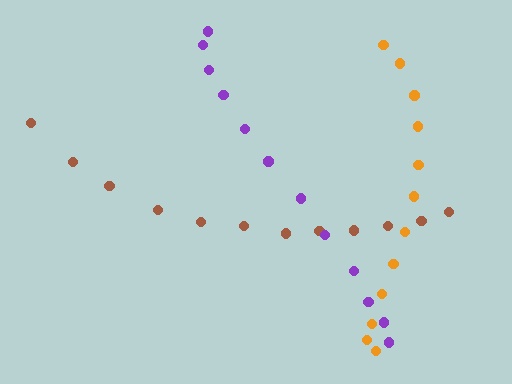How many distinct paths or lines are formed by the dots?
There are 3 distinct paths.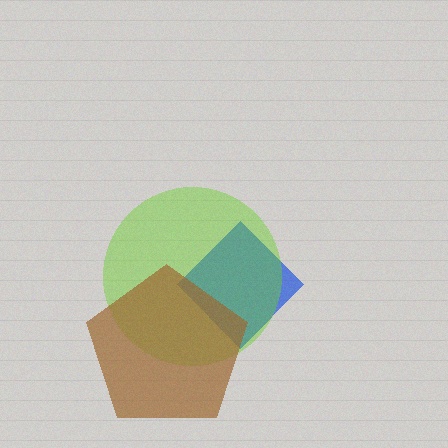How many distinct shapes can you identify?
There are 3 distinct shapes: a blue diamond, a lime circle, a brown pentagon.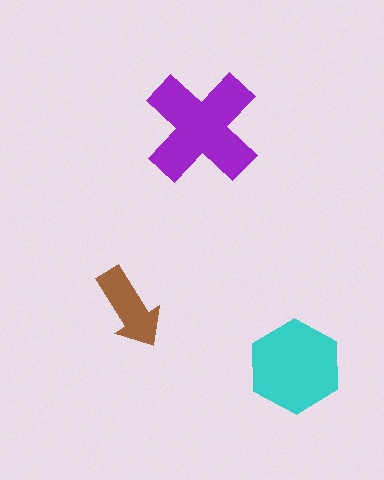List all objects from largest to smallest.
The purple cross, the cyan hexagon, the brown arrow.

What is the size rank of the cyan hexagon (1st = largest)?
2nd.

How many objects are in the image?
There are 3 objects in the image.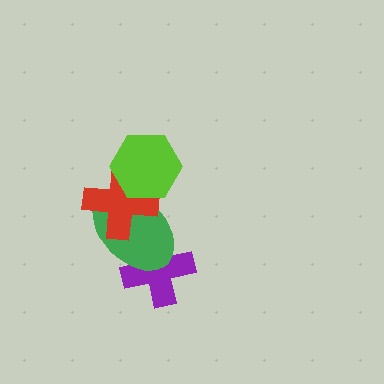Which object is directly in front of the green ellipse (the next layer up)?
The red cross is directly in front of the green ellipse.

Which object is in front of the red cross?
The lime hexagon is in front of the red cross.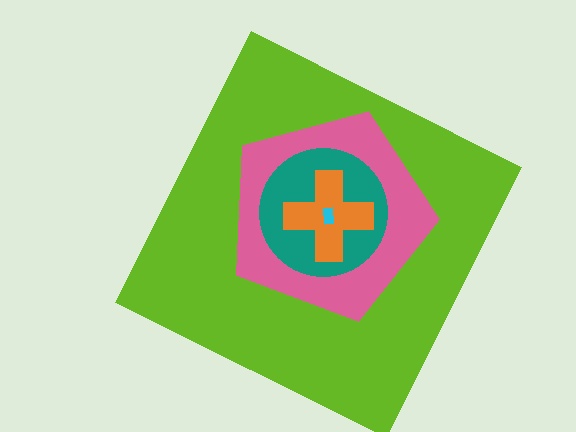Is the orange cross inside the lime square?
Yes.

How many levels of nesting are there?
5.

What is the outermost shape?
The lime square.